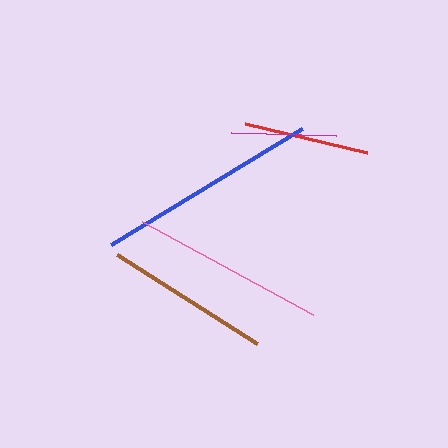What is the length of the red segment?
The red segment is approximately 125 pixels long.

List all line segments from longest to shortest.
From longest to shortest: blue, pink, brown, red, magenta.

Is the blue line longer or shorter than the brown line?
The blue line is longer than the brown line.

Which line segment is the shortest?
The magenta line is the shortest at approximately 105 pixels.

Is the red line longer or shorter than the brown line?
The brown line is longer than the red line.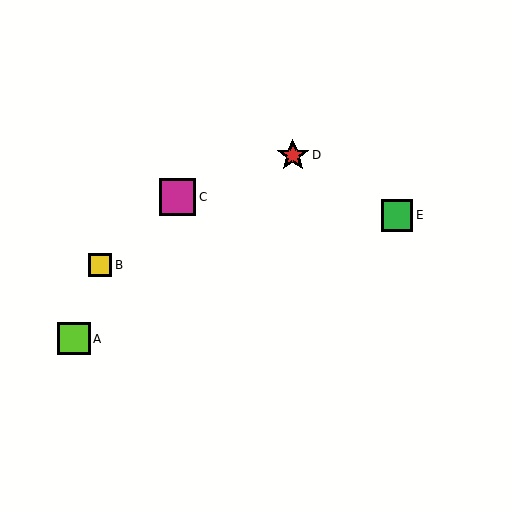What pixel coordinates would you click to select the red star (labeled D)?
Click at (293, 155) to select the red star D.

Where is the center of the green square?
The center of the green square is at (397, 215).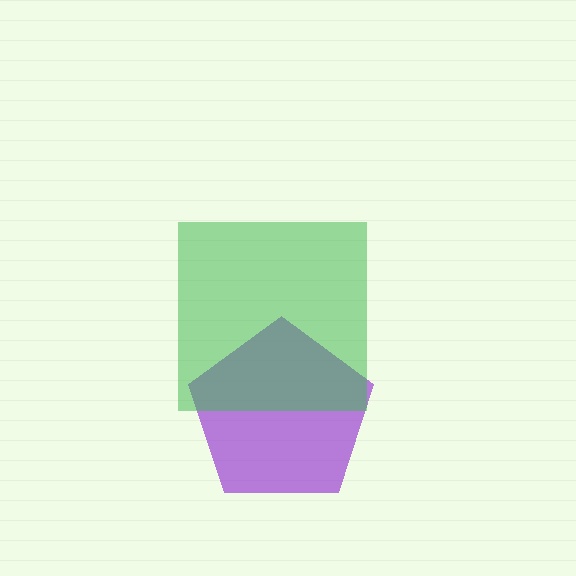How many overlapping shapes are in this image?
There are 2 overlapping shapes in the image.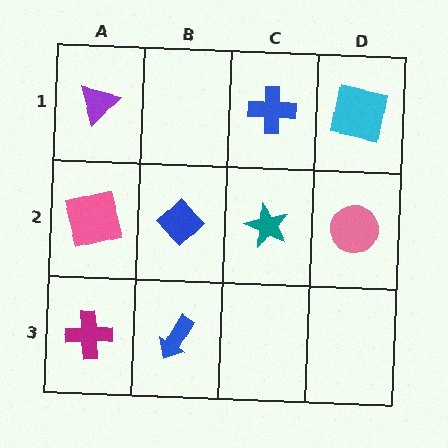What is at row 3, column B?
A blue arrow.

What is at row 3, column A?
A magenta cross.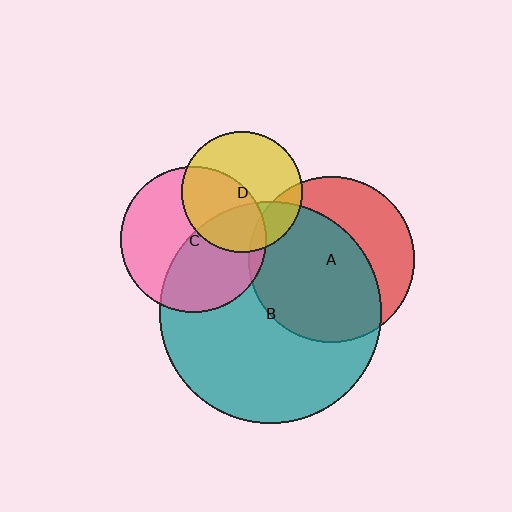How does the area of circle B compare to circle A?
Approximately 1.8 times.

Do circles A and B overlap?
Yes.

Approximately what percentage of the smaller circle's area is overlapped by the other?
Approximately 65%.